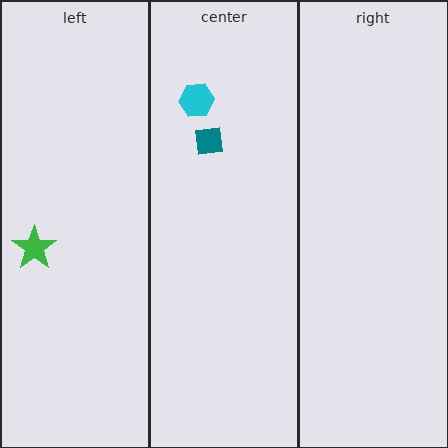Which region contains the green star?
The left region.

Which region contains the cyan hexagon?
The center region.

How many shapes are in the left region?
1.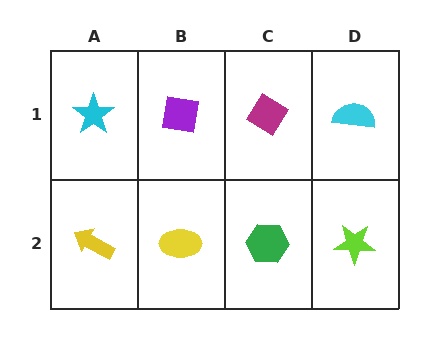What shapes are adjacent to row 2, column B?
A purple square (row 1, column B), a yellow arrow (row 2, column A), a green hexagon (row 2, column C).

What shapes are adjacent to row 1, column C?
A green hexagon (row 2, column C), a purple square (row 1, column B), a cyan semicircle (row 1, column D).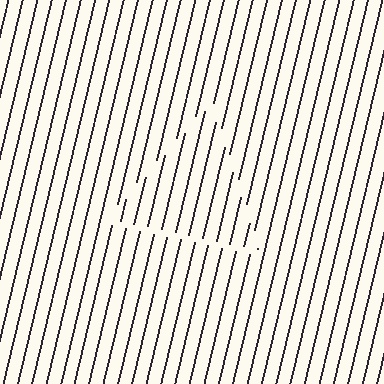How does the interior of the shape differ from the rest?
The interior of the shape contains the same grating, shifted by half a period — the contour is defined by the phase discontinuity where line-ends from the inner and outer gratings abut.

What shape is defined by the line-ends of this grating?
An illusory triangle. The interior of the shape contains the same grating, shifted by half a period — the contour is defined by the phase discontinuity where line-ends from the inner and outer gratings abut.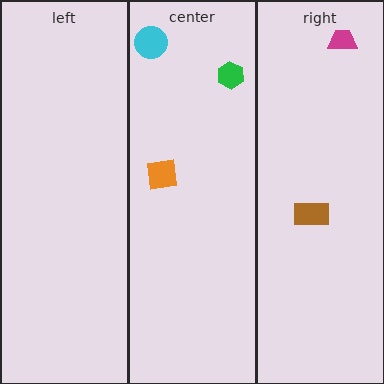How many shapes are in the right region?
2.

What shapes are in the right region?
The magenta trapezoid, the brown rectangle.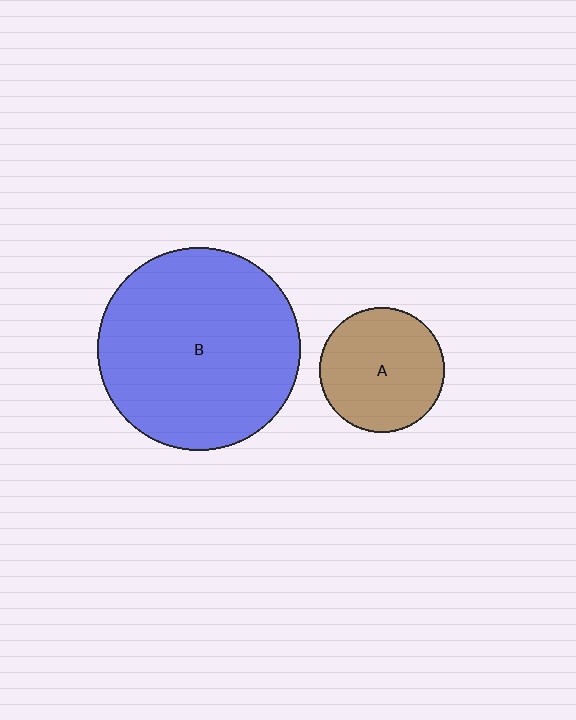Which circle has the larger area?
Circle B (blue).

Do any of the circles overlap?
No, none of the circles overlap.